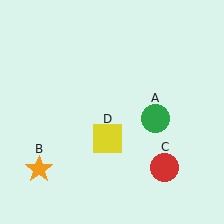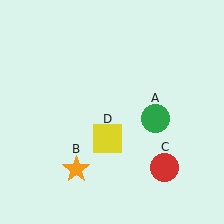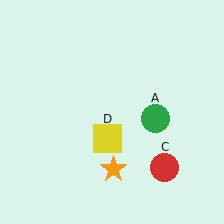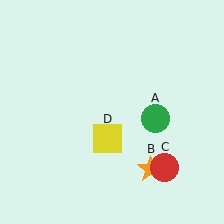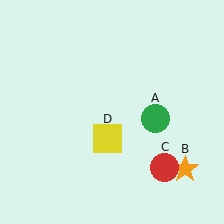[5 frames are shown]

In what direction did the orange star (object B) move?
The orange star (object B) moved right.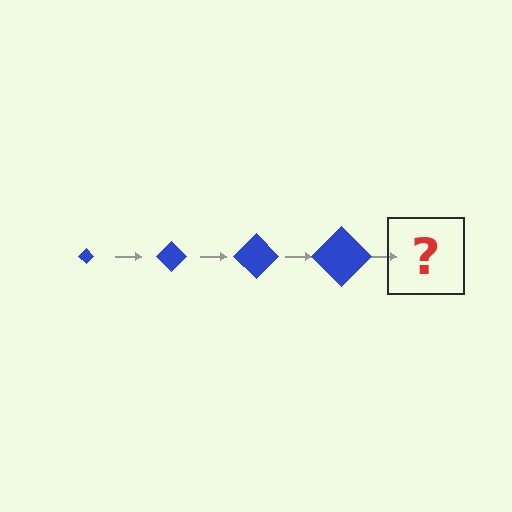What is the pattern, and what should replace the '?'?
The pattern is that the diamond gets progressively larger each step. The '?' should be a blue diamond, larger than the previous one.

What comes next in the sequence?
The next element should be a blue diamond, larger than the previous one.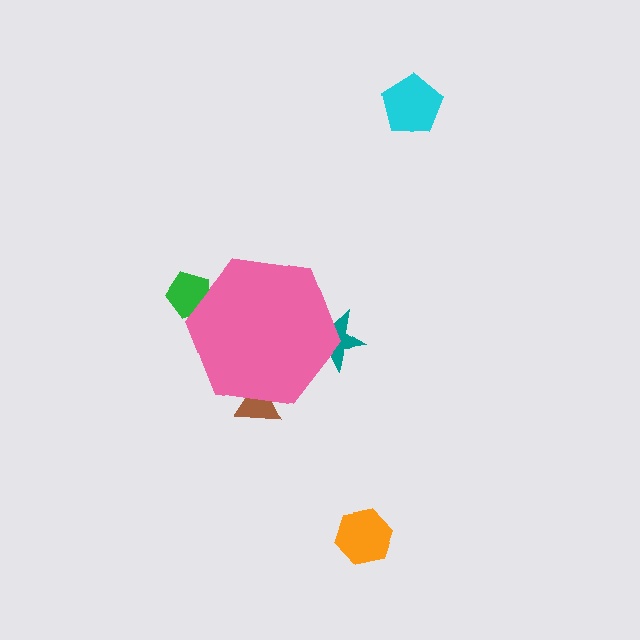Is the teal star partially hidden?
Yes, the teal star is partially hidden behind the pink hexagon.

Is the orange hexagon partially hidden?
No, the orange hexagon is fully visible.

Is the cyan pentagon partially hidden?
No, the cyan pentagon is fully visible.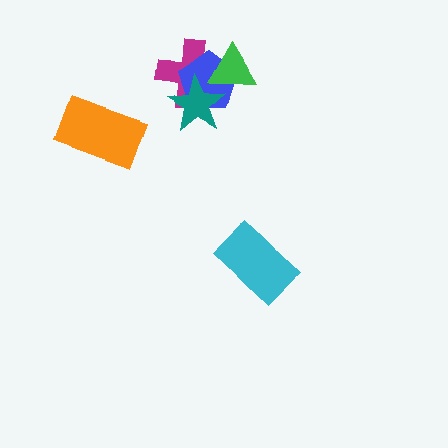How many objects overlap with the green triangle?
3 objects overlap with the green triangle.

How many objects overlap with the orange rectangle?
0 objects overlap with the orange rectangle.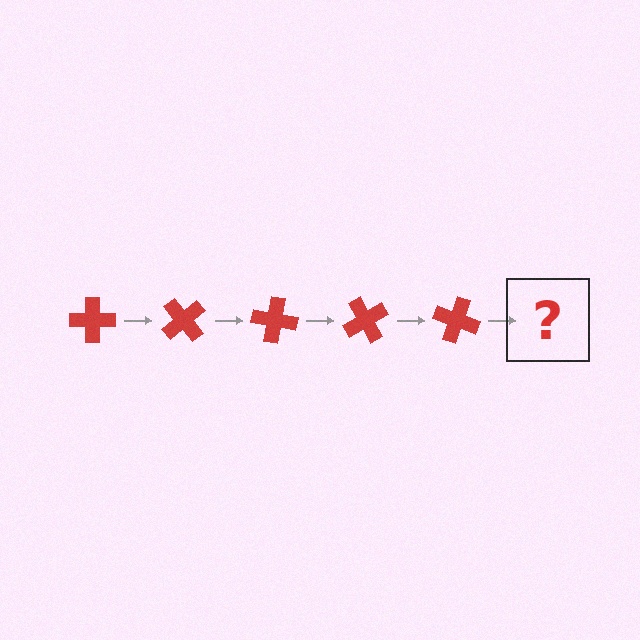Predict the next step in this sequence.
The next step is a red cross rotated 250 degrees.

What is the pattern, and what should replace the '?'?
The pattern is that the cross rotates 50 degrees each step. The '?' should be a red cross rotated 250 degrees.